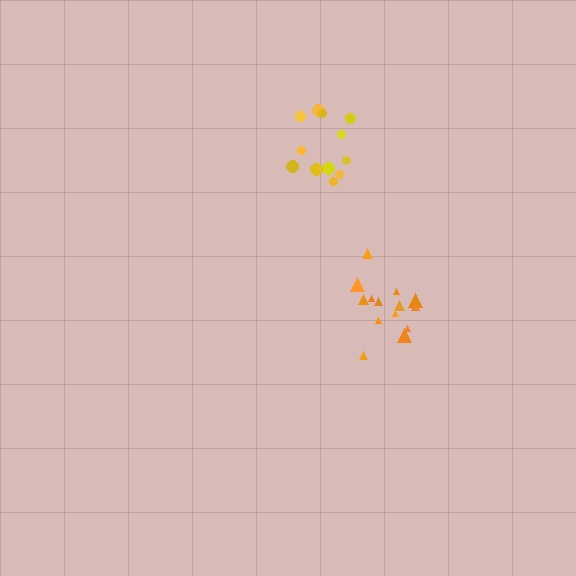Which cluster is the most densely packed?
Orange.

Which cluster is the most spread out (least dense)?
Yellow.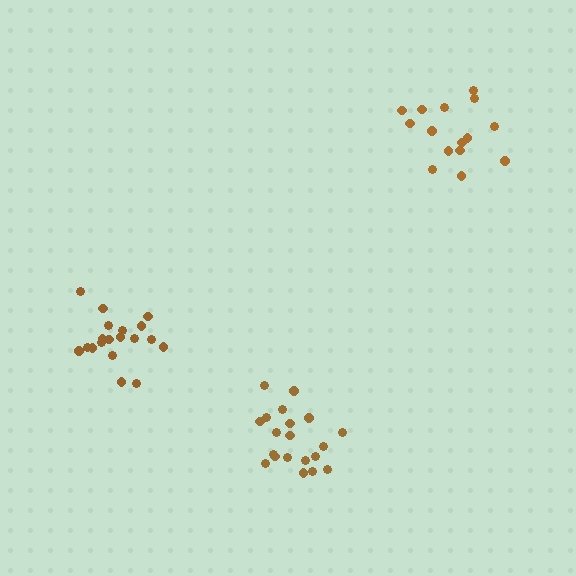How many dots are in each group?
Group 1: 15 dots, Group 2: 19 dots, Group 3: 20 dots (54 total).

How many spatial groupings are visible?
There are 3 spatial groupings.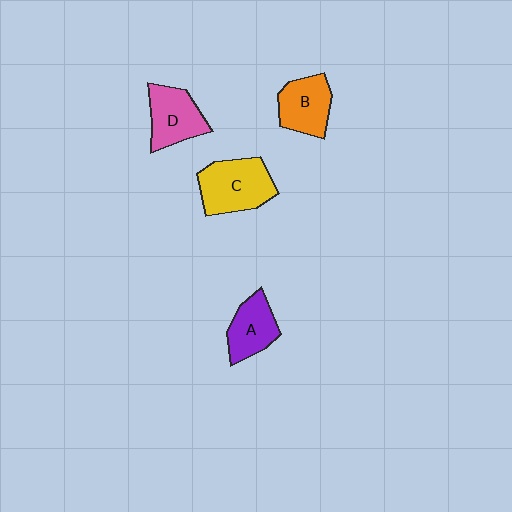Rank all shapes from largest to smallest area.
From largest to smallest: C (yellow), D (pink), B (orange), A (purple).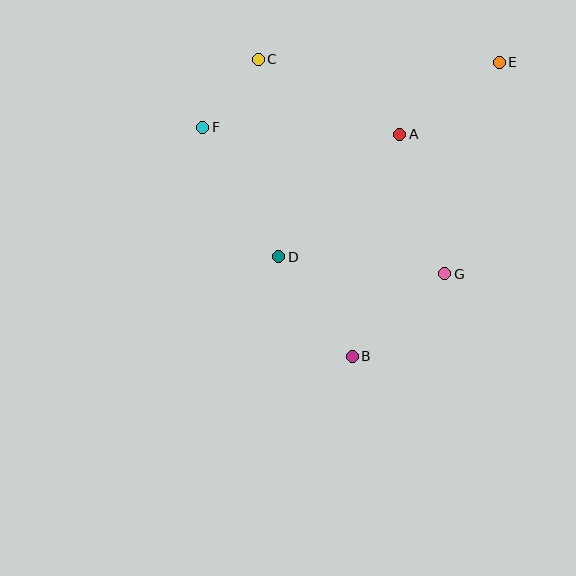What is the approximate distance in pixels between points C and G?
The distance between C and G is approximately 284 pixels.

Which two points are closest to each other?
Points C and F are closest to each other.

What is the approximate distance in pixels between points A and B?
The distance between A and B is approximately 227 pixels.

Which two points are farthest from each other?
Points B and E are farthest from each other.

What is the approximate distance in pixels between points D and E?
The distance between D and E is approximately 294 pixels.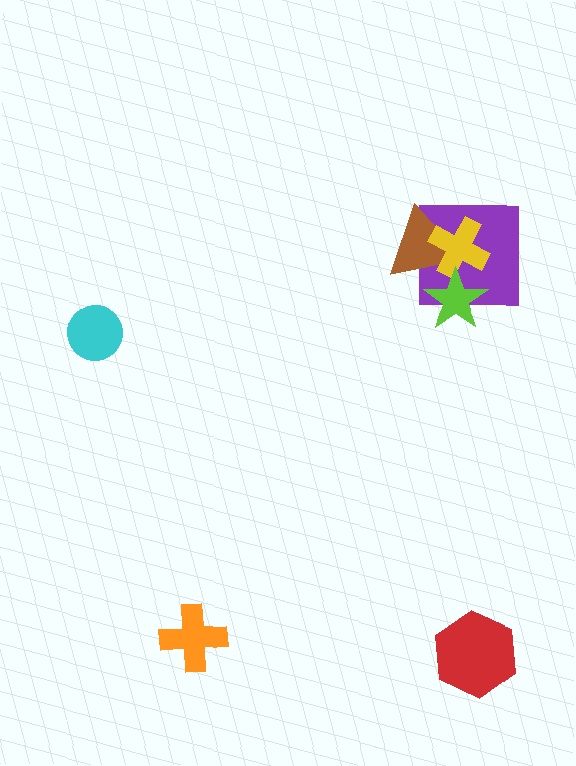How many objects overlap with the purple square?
3 objects overlap with the purple square.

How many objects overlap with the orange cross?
0 objects overlap with the orange cross.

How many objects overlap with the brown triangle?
3 objects overlap with the brown triangle.